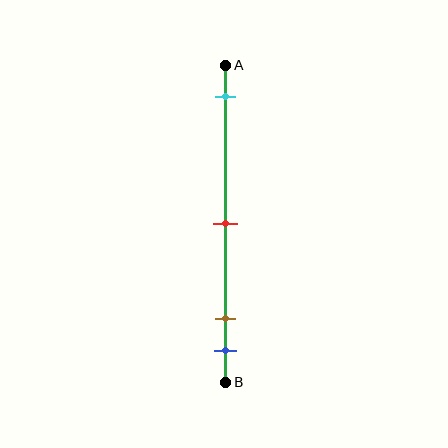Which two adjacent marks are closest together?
The brown and blue marks are the closest adjacent pair.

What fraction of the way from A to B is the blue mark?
The blue mark is approximately 90% (0.9) of the way from A to B.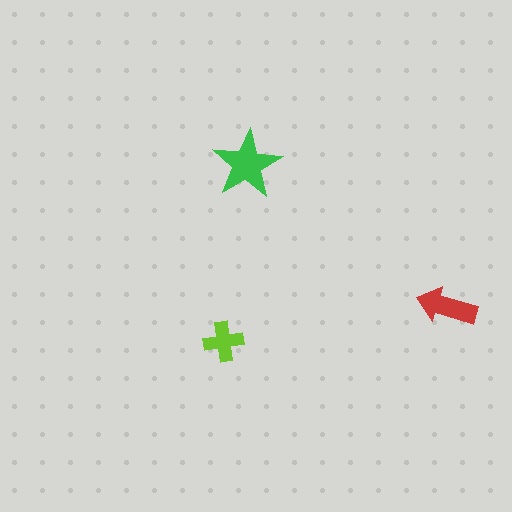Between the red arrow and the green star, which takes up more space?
The green star.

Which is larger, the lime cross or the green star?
The green star.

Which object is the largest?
The green star.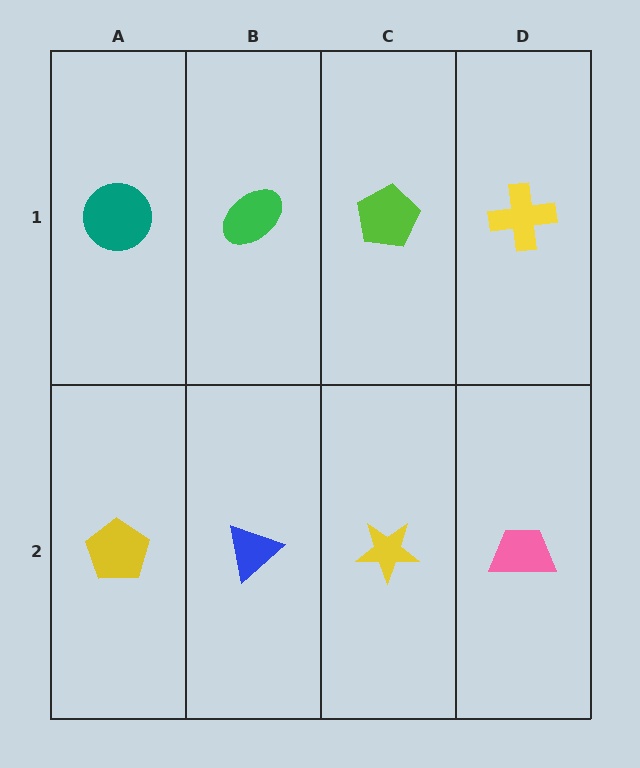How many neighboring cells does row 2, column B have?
3.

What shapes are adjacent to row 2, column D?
A yellow cross (row 1, column D), a yellow star (row 2, column C).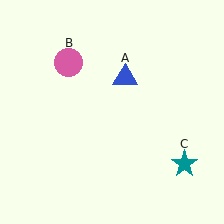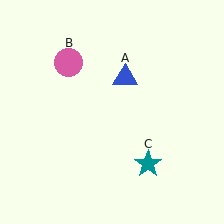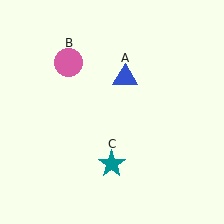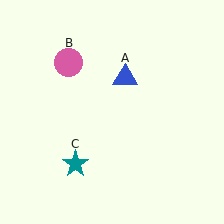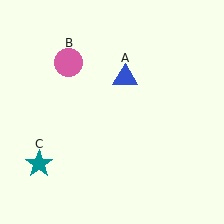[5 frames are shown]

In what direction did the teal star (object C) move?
The teal star (object C) moved left.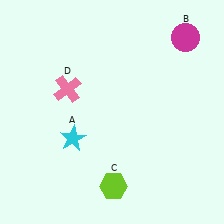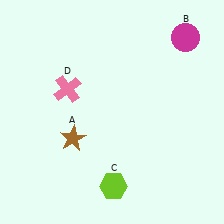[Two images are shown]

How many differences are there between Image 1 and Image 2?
There is 1 difference between the two images.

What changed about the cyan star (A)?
In Image 1, A is cyan. In Image 2, it changed to brown.